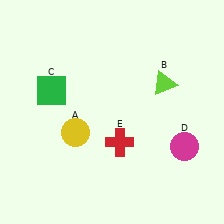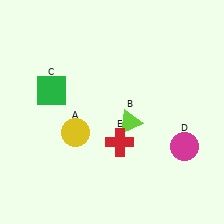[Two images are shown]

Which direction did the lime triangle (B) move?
The lime triangle (B) moved down.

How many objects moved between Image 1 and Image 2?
1 object moved between the two images.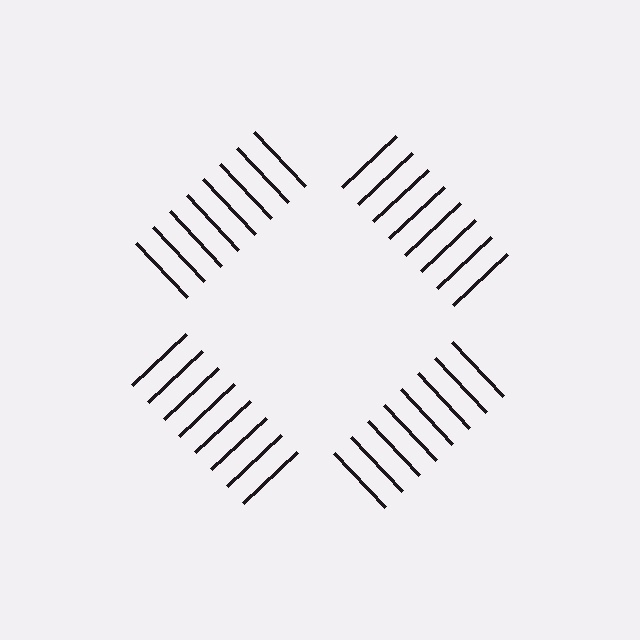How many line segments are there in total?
32 — 8 along each of the 4 edges.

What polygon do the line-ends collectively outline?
An illusory square — the line segments terminate on its edges but no continuous stroke is drawn.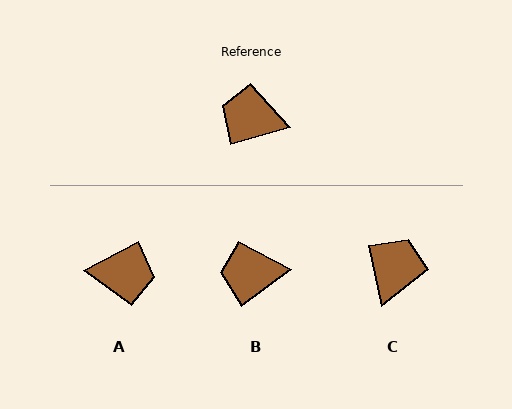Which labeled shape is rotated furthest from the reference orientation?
A, about 168 degrees away.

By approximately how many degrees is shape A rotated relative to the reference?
Approximately 168 degrees clockwise.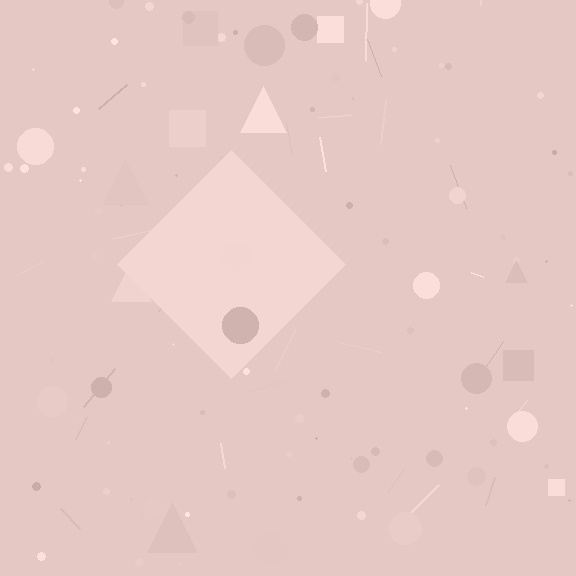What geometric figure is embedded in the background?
A diamond is embedded in the background.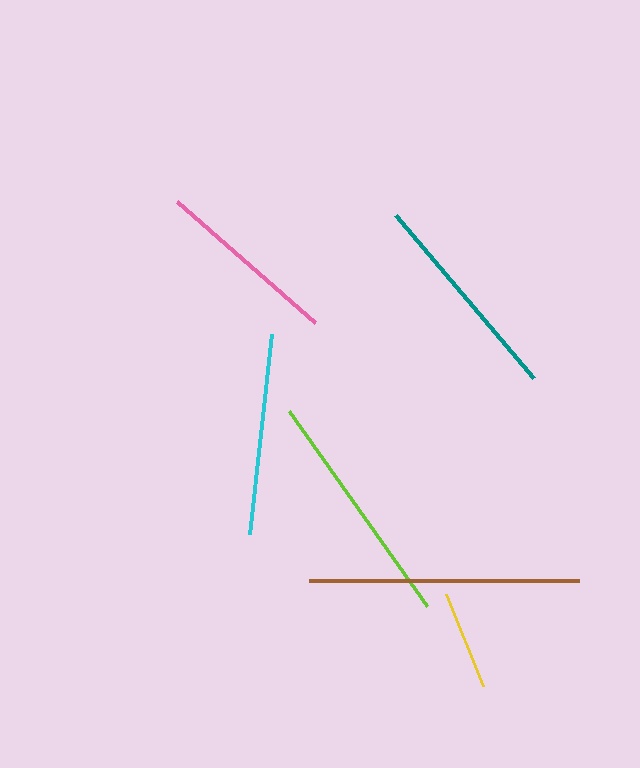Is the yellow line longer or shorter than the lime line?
The lime line is longer than the yellow line.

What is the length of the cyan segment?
The cyan segment is approximately 201 pixels long.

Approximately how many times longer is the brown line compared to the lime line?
The brown line is approximately 1.1 times the length of the lime line.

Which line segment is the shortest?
The yellow line is the shortest at approximately 99 pixels.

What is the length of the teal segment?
The teal segment is approximately 214 pixels long.